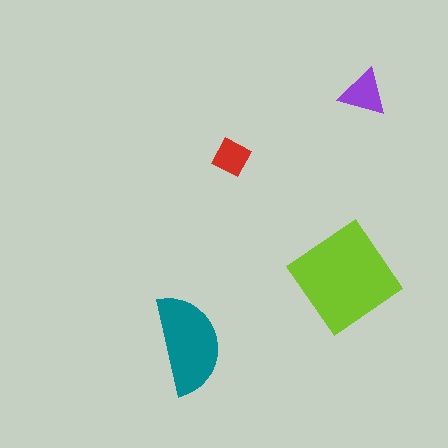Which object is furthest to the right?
The purple triangle is rightmost.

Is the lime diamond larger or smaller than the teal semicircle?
Larger.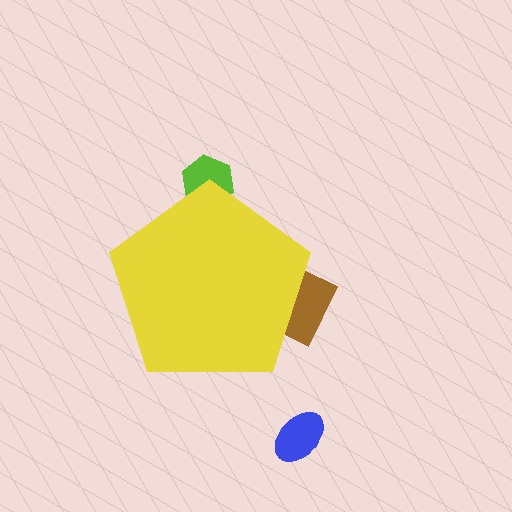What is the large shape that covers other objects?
A yellow pentagon.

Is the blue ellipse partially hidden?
No, the blue ellipse is fully visible.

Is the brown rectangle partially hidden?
Yes, the brown rectangle is partially hidden behind the yellow pentagon.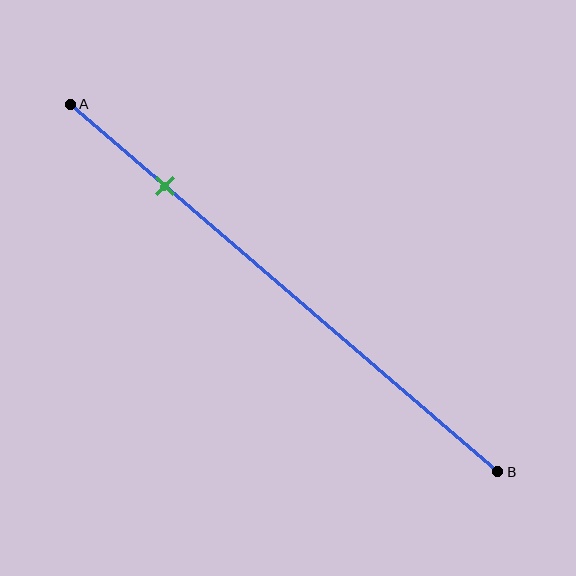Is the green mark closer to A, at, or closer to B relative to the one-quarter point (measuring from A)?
The green mark is approximately at the one-quarter point of segment AB.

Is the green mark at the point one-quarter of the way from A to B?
Yes, the mark is approximately at the one-quarter point.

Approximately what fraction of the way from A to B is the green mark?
The green mark is approximately 20% of the way from A to B.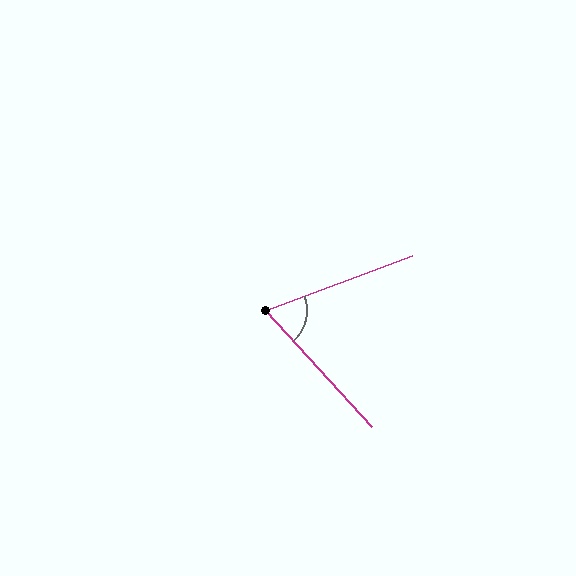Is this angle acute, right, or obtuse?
It is acute.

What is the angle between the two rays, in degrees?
Approximately 68 degrees.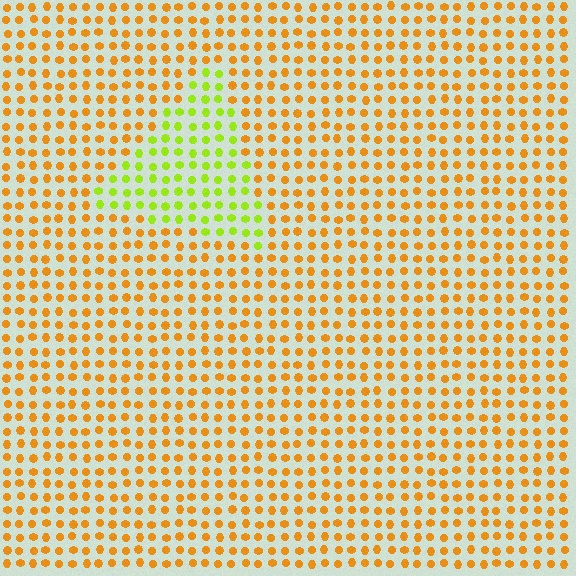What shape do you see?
I see a triangle.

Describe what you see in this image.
The image is filled with small orange elements in a uniform arrangement. A triangle-shaped region is visible where the elements are tinted to a slightly different hue, forming a subtle color boundary.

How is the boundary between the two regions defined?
The boundary is defined purely by a slight shift in hue (about 49 degrees). Spacing, size, and orientation are identical on both sides.